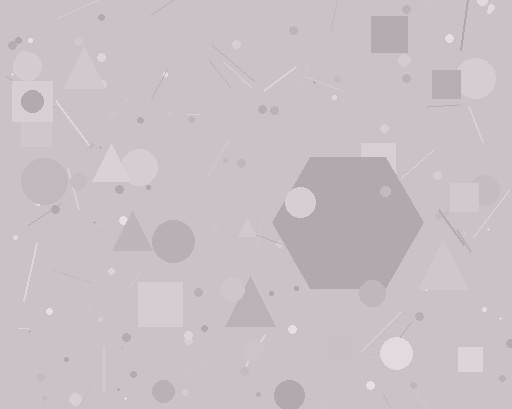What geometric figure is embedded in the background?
A hexagon is embedded in the background.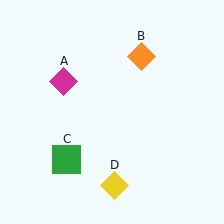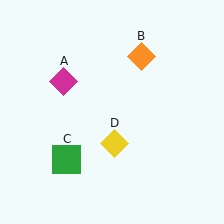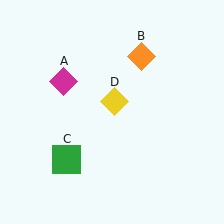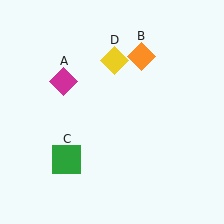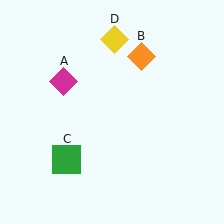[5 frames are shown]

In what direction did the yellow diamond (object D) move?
The yellow diamond (object D) moved up.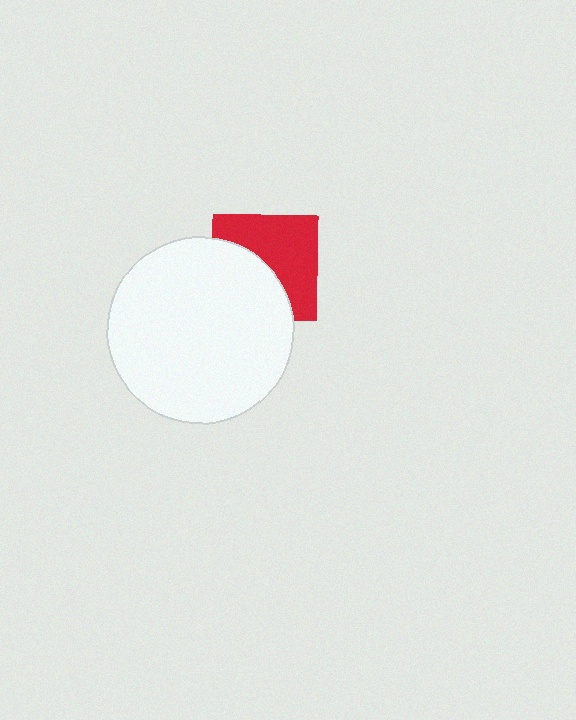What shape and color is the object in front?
The object in front is a white circle.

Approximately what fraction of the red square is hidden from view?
Roughly 46% of the red square is hidden behind the white circle.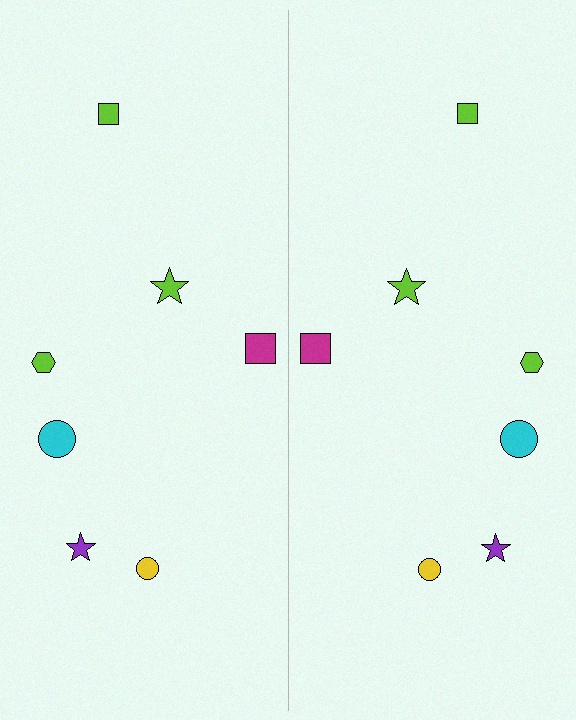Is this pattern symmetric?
Yes, this pattern has bilateral (reflection) symmetry.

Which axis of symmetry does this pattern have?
The pattern has a vertical axis of symmetry running through the center of the image.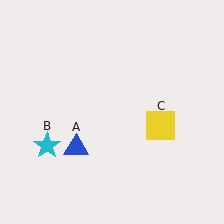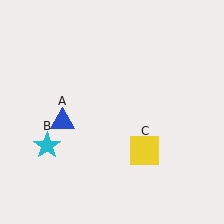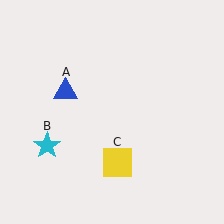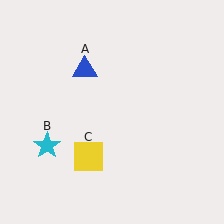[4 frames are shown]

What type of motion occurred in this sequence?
The blue triangle (object A), yellow square (object C) rotated clockwise around the center of the scene.